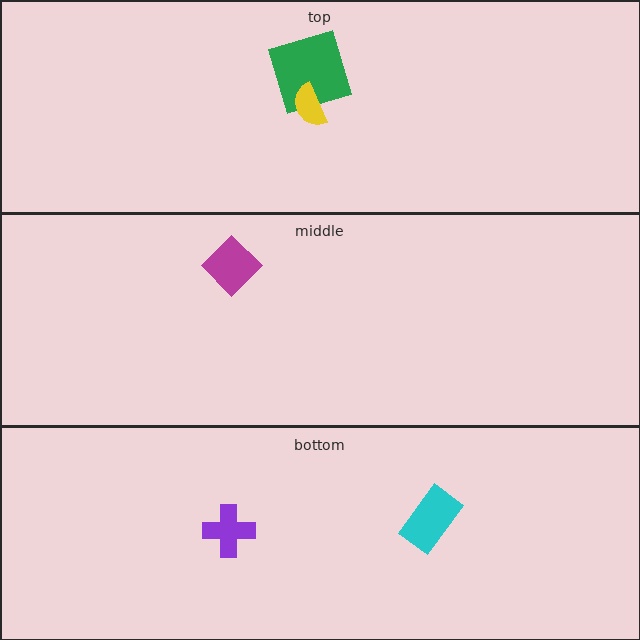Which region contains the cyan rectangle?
The bottom region.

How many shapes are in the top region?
2.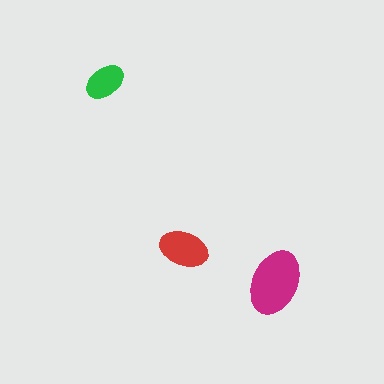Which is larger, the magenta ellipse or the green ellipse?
The magenta one.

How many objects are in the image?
There are 3 objects in the image.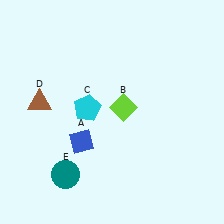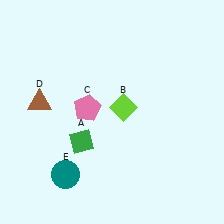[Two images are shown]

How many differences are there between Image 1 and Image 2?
There are 2 differences between the two images.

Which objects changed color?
A changed from blue to green. C changed from cyan to pink.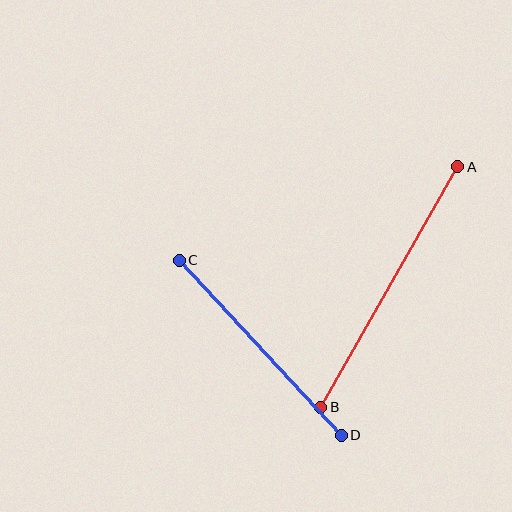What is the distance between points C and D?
The distance is approximately 238 pixels.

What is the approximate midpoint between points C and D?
The midpoint is at approximately (260, 348) pixels.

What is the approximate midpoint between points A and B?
The midpoint is at approximately (389, 287) pixels.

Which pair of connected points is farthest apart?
Points A and B are farthest apart.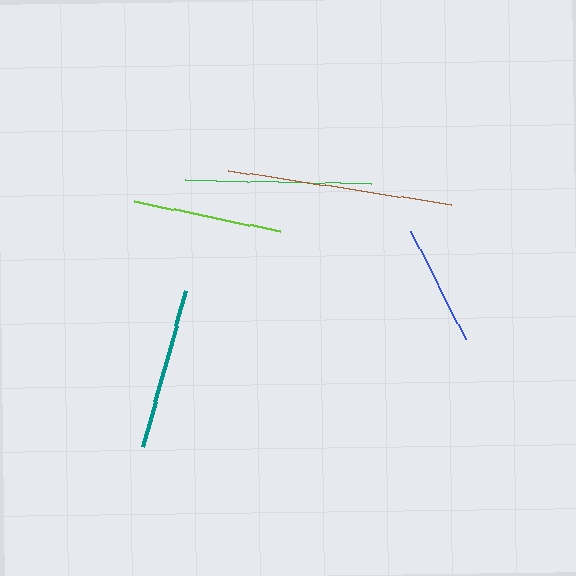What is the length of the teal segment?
The teal segment is approximately 162 pixels long.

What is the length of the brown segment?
The brown segment is approximately 225 pixels long.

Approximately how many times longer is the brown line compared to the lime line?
The brown line is approximately 1.5 times the length of the lime line.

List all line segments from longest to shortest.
From longest to shortest: brown, green, teal, lime, blue.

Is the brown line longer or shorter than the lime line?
The brown line is longer than the lime line.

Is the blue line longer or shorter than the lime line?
The lime line is longer than the blue line.